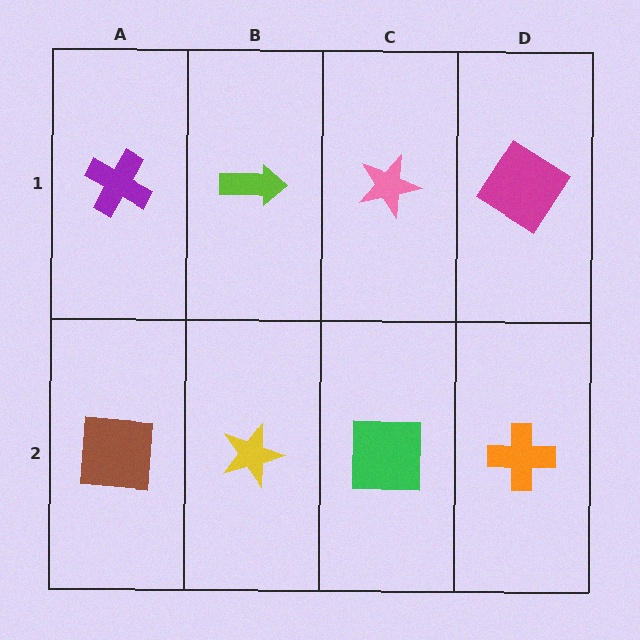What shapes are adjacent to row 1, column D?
An orange cross (row 2, column D), a pink star (row 1, column C).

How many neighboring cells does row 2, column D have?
2.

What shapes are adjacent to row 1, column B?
A yellow star (row 2, column B), a purple cross (row 1, column A), a pink star (row 1, column C).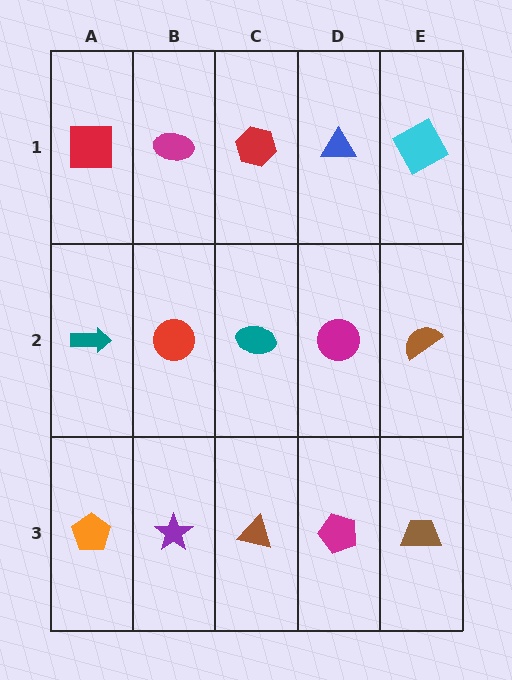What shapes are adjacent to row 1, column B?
A red circle (row 2, column B), a red square (row 1, column A), a red hexagon (row 1, column C).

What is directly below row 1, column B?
A red circle.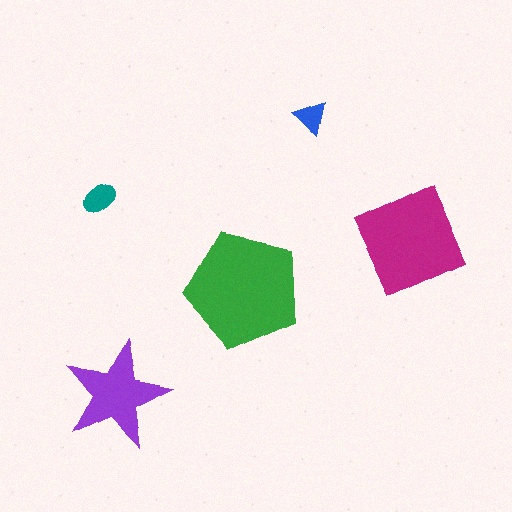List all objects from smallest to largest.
The blue triangle, the teal ellipse, the purple star, the magenta square, the green pentagon.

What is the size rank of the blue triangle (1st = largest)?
5th.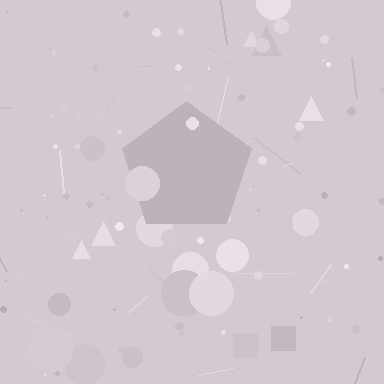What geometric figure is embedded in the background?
A pentagon is embedded in the background.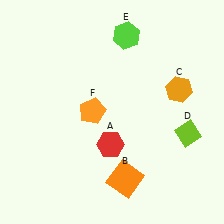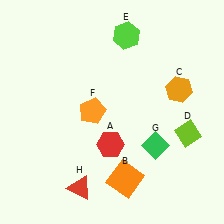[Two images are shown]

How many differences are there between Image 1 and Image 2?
There are 2 differences between the two images.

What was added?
A green diamond (G), a red triangle (H) were added in Image 2.